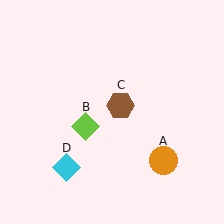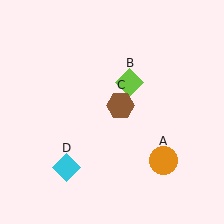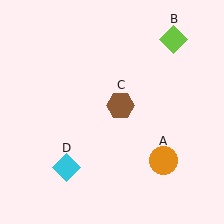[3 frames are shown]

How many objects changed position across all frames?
1 object changed position: lime diamond (object B).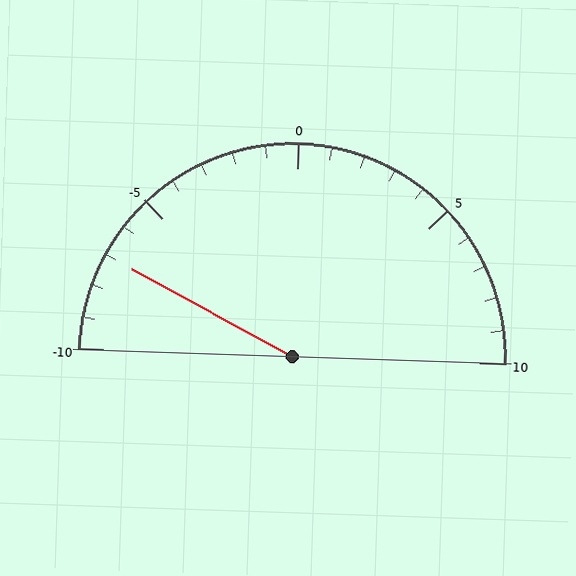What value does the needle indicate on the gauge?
The needle indicates approximately -7.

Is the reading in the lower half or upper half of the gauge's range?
The reading is in the lower half of the range (-10 to 10).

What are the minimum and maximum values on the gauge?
The gauge ranges from -10 to 10.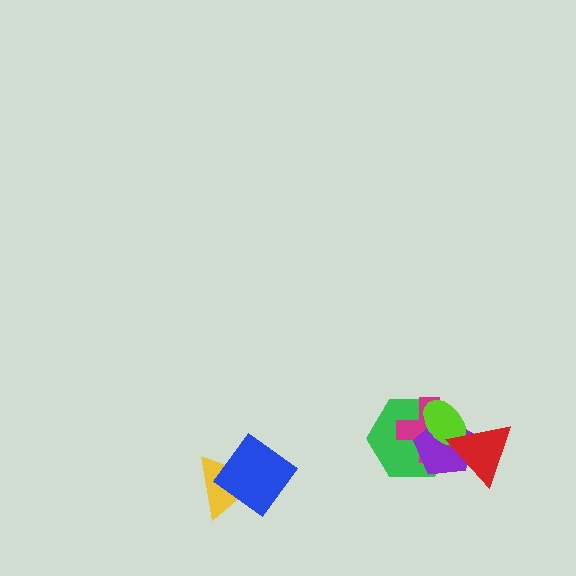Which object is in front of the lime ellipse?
The red triangle is in front of the lime ellipse.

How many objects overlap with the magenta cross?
4 objects overlap with the magenta cross.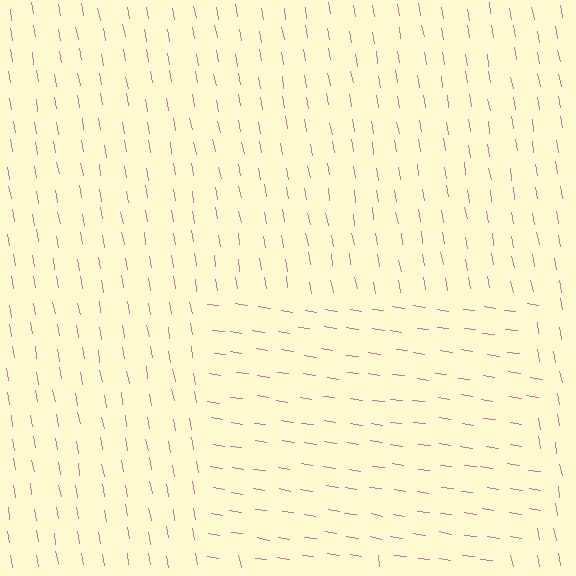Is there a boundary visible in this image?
Yes, there is a texture boundary formed by a change in line orientation.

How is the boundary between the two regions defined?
The boundary is defined purely by a change in line orientation (approximately 72 degrees difference). All lines are the same color and thickness.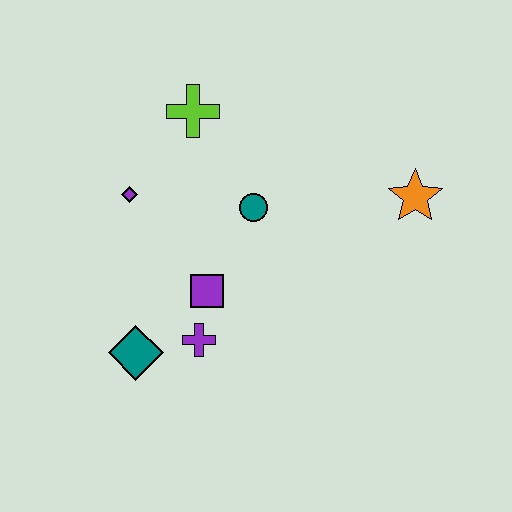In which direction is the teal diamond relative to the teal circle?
The teal diamond is below the teal circle.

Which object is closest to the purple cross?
The purple square is closest to the purple cross.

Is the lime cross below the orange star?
No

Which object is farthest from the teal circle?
The teal diamond is farthest from the teal circle.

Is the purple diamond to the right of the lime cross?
No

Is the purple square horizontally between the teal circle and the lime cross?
Yes